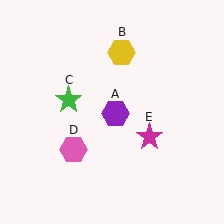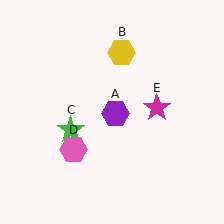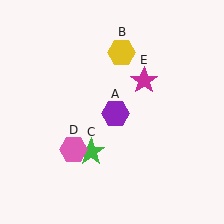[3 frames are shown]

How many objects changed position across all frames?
2 objects changed position: green star (object C), magenta star (object E).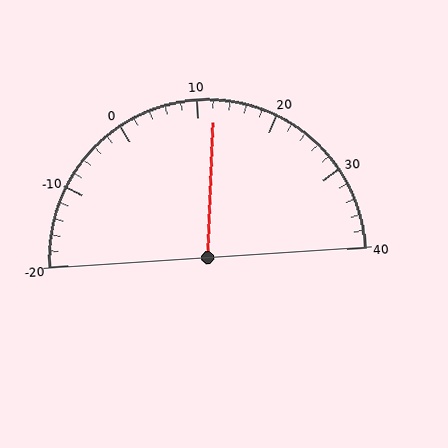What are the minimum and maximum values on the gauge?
The gauge ranges from -20 to 40.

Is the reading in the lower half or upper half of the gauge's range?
The reading is in the upper half of the range (-20 to 40).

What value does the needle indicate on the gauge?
The needle indicates approximately 12.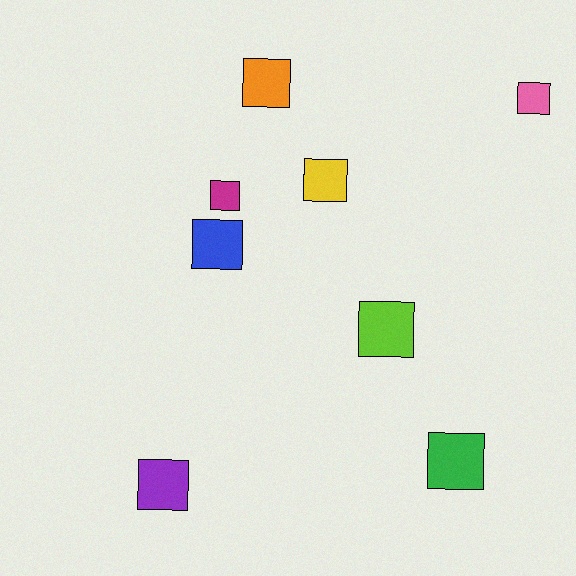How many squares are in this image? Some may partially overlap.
There are 8 squares.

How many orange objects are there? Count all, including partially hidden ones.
There is 1 orange object.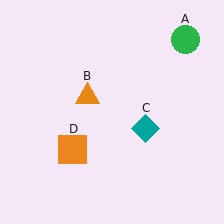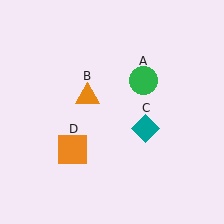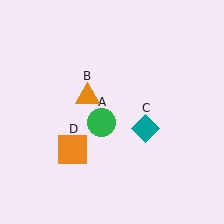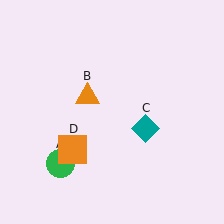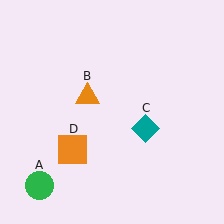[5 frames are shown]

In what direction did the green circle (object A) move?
The green circle (object A) moved down and to the left.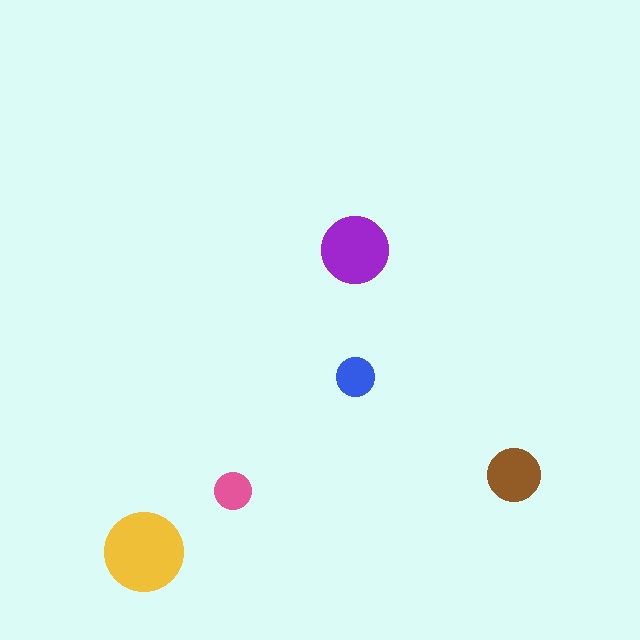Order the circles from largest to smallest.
the yellow one, the purple one, the brown one, the blue one, the pink one.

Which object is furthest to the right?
The brown circle is rightmost.